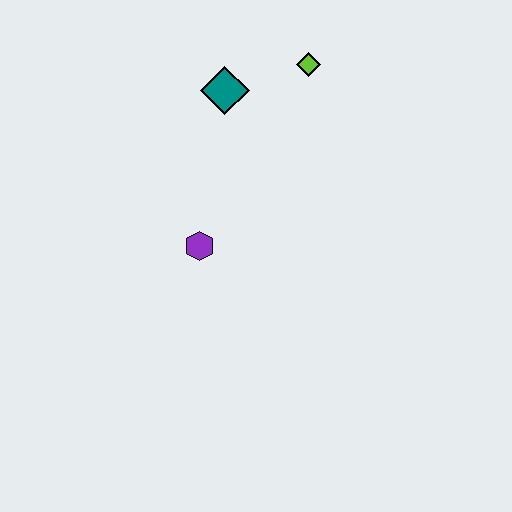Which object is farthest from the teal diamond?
The purple hexagon is farthest from the teal diamond.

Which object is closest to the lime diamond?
The teal diamond is closest to the lime diamond.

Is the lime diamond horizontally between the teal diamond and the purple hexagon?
No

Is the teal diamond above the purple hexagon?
Yes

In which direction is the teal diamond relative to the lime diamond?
The teal diamond is to the left of the lime diamond.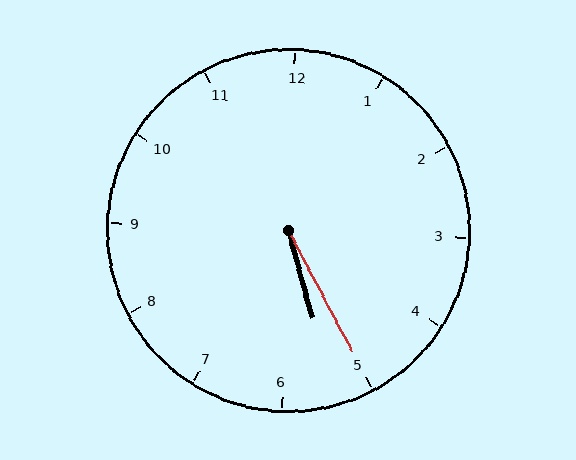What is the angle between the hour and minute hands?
Approximately 12 degrees.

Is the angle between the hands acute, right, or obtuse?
It is acute.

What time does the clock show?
5:25.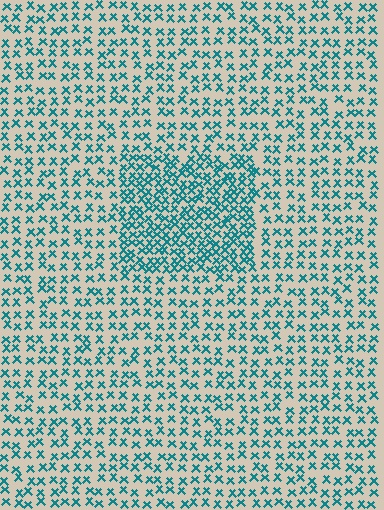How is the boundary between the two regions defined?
The boundary is defined by a change in element density (approximately 1.9x ratio). All elements are the same color, size, and shape.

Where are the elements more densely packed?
The elements are more densely packed inside the rectangle boundary.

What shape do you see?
I see a rectangle.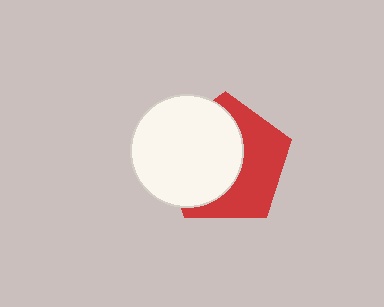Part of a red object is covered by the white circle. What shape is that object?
It is a pentagon.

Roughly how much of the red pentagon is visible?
About half of it is visible (roughly 47%).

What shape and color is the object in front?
The object in front is a white circle.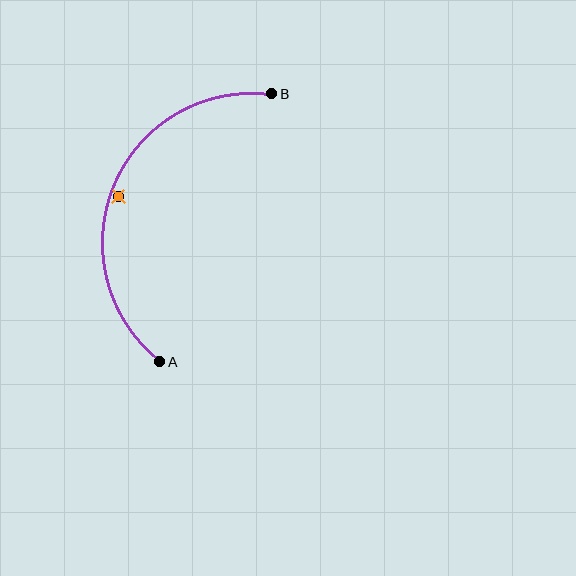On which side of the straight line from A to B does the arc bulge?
The arc bulges to the left of the straight line connecting A and B.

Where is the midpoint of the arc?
The arc midpoint is the point on the curve farthest from the straight line joining A and B. It sits to the left of that line.